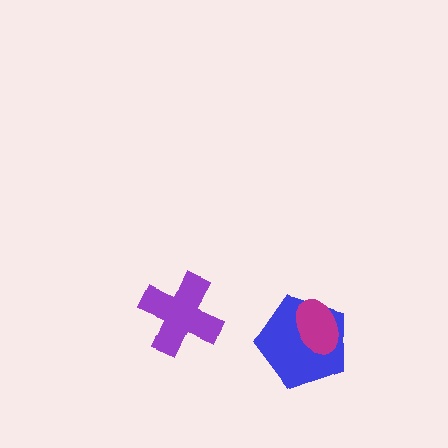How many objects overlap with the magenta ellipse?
1 object overlaps with the magenta ellipse.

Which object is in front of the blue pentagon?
The magenta ellipse is in front of the blue pentagon.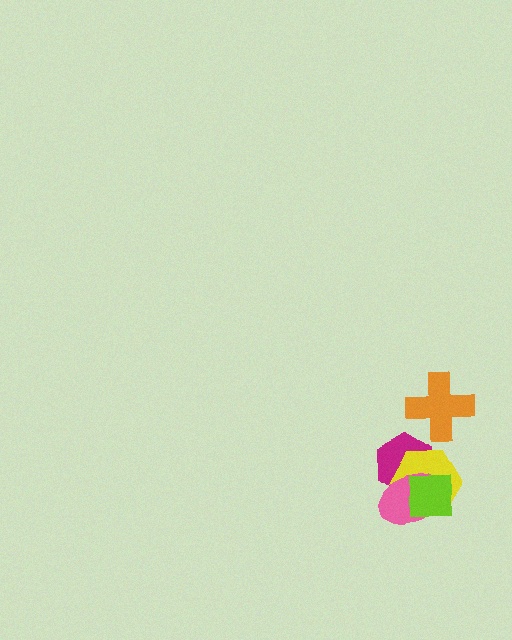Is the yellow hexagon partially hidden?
Yes, it is partially covered by another shape.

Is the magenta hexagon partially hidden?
Yes, it is partially covered by another shape.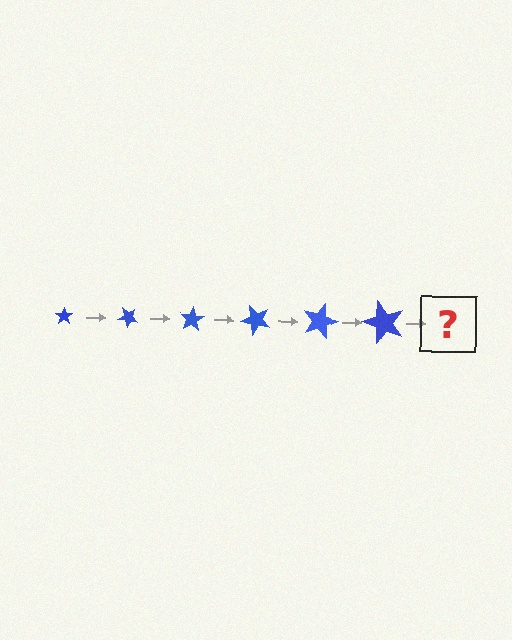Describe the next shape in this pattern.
It should be a star, larger than the previous one and rotated 240 degrees from the start.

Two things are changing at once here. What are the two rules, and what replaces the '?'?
The two rules are that the star grows larger each step and it rotates 40 degrees each step. The '?' should be a star, larger than the previous one and rotated 240 degrees from the start.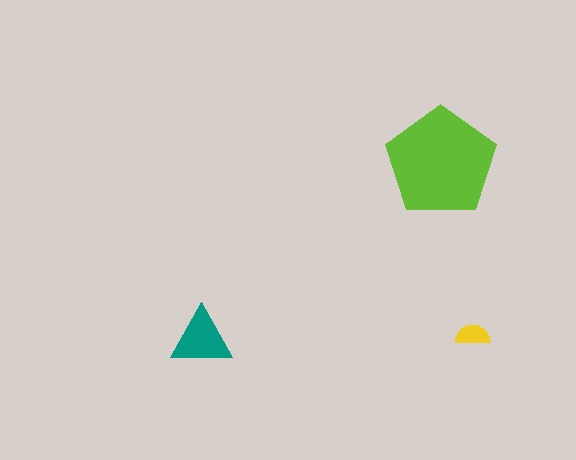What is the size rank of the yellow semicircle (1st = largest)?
3rd.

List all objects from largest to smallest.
The lime pentagon, the teal triangle, the yellow semicircle.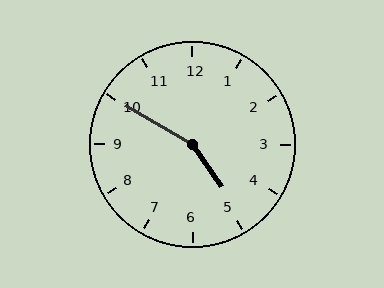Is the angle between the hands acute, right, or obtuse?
It is obtuse.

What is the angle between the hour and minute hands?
Approximately 155 degrees.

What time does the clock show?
4:50.